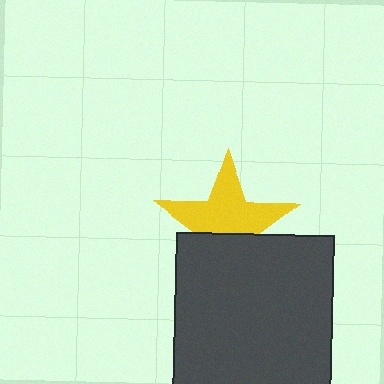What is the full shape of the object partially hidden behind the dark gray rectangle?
The partially hidden object is a yellow star.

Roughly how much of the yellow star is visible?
About half of it is visible (roughly 60%).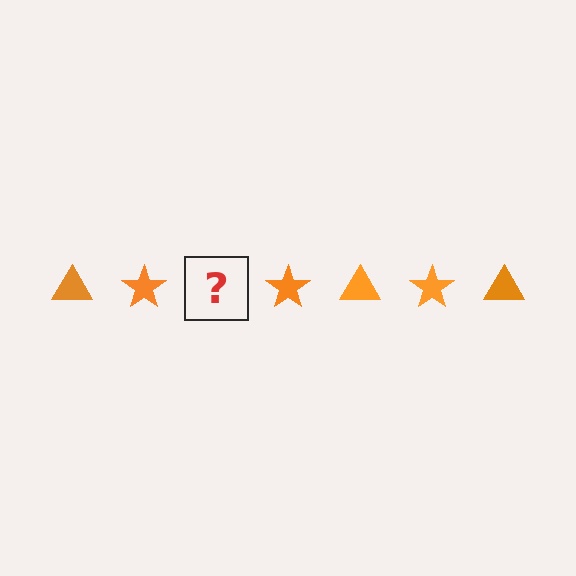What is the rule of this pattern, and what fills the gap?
The rule is that the pattern cycles through triangle, star shapes in orange. The gap should be filled with an orange triangle.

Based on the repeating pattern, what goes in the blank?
The blank should be an orange triangle.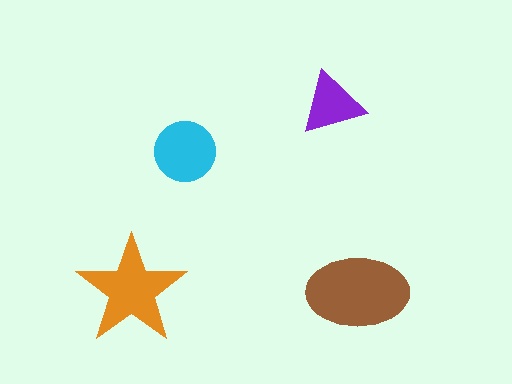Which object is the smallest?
The purple triangle.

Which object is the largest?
The brown ellipse.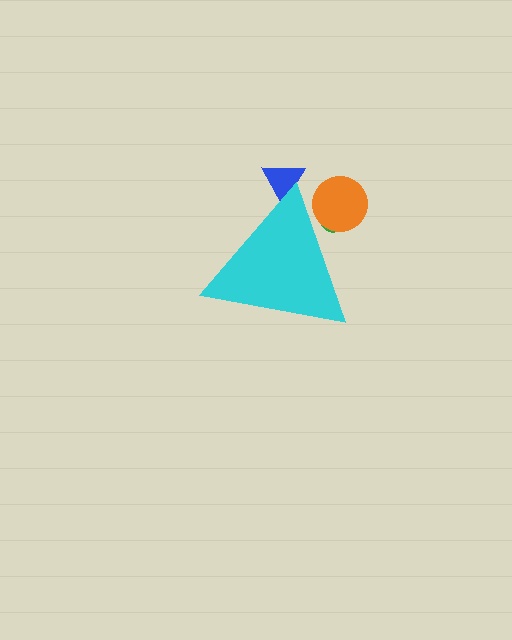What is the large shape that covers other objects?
A cyan triangle.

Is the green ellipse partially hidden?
Yes, the green ellipse is partially hidden behind the cyan triangle.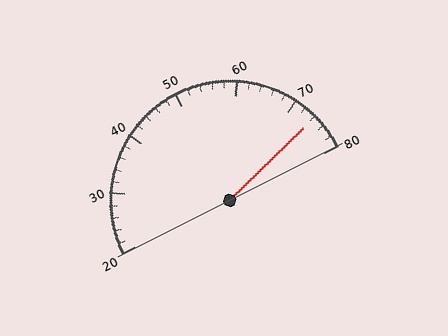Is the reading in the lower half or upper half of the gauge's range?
The reading is in the upper half of the range (20 to 80).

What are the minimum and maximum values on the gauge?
The gauge ranges from 20 to 80.